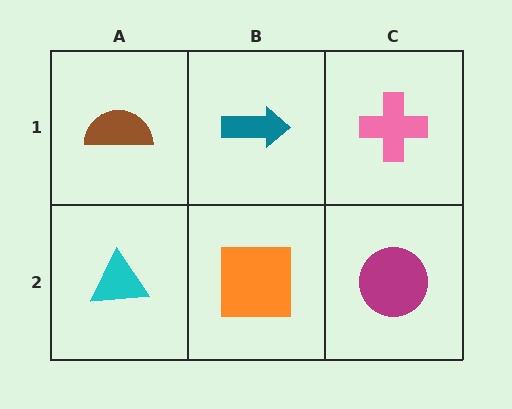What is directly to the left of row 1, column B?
A brown semicircle.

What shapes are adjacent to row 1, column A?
A cyan triangle (row 2, column A), a teal arrow (row 1, column B).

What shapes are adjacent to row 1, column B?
An orange square (row 2, column B), a brown semicircle (row 1, column A), a pink cross (row 1, column C).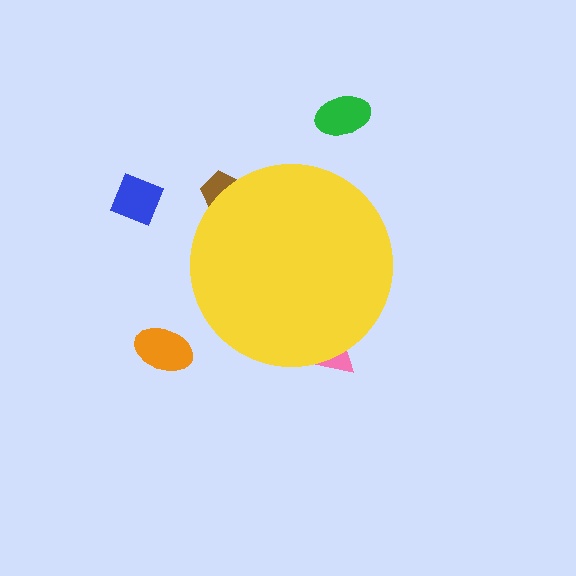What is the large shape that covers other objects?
A yellow circle.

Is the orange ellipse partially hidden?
No, the orange ellipse is fully visible.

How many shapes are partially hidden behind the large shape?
2 shapes are partially hidden.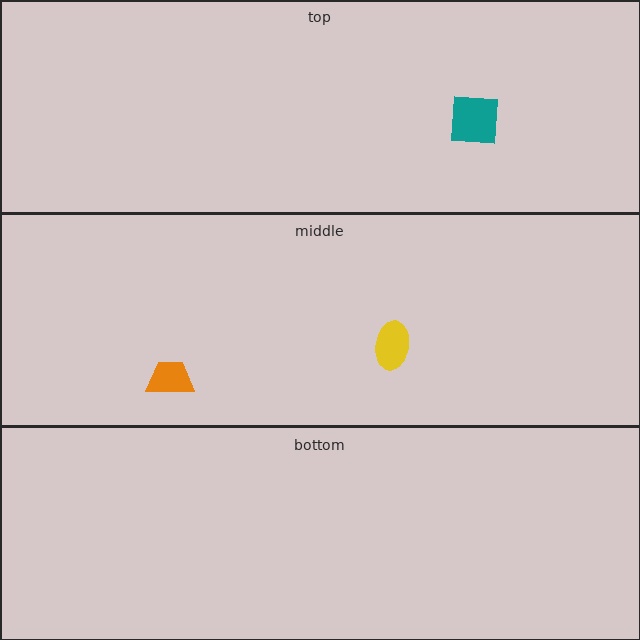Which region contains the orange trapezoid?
The middle region.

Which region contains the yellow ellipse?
The middle region.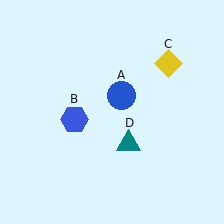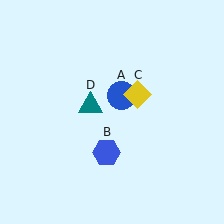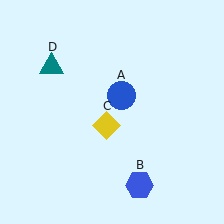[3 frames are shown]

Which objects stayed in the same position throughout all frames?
Blue circle (object A) remained stationary.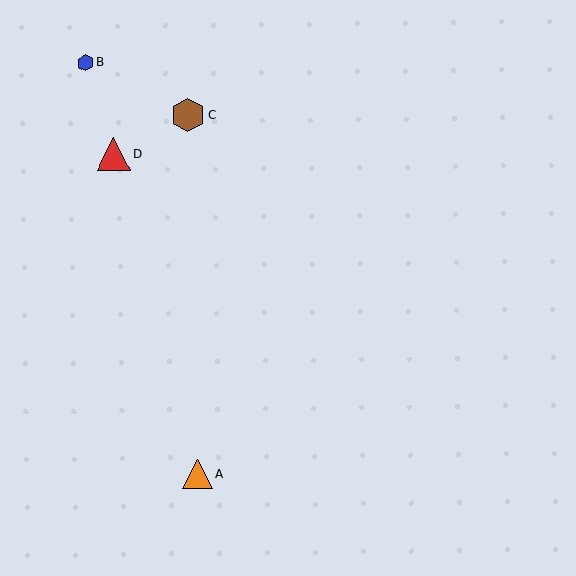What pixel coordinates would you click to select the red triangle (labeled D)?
Click at (114, 155) to select the red triangle D.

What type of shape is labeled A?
Shape A is an orange triangle.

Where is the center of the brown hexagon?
The center of the brown hexagon is at (188, 115).